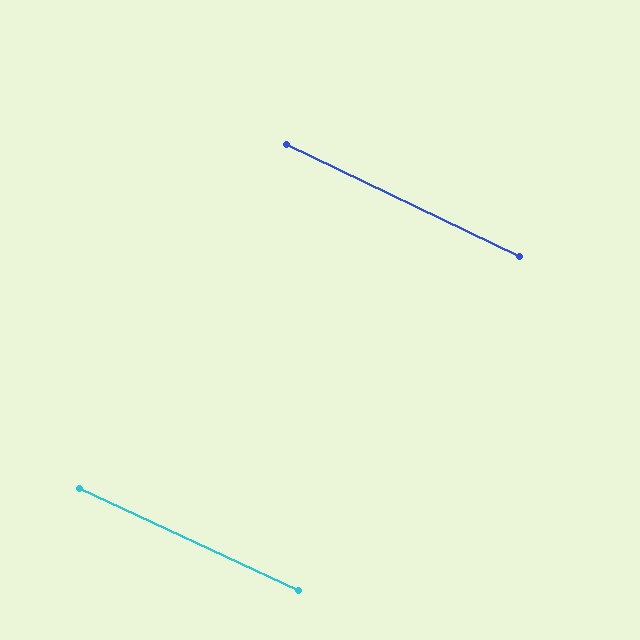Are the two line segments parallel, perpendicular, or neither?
Parallel — their directions differ by only 0.8°.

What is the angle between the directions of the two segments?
Approximately 1 degree.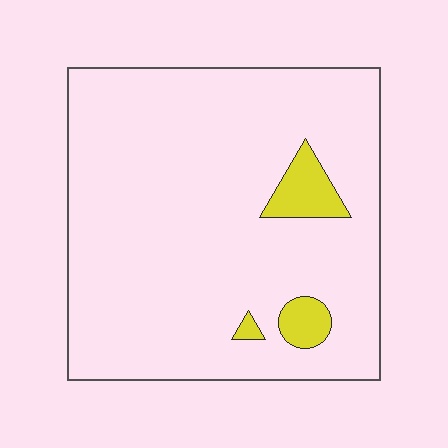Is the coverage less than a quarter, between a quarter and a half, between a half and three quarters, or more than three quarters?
Less than a quarter.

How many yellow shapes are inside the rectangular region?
3.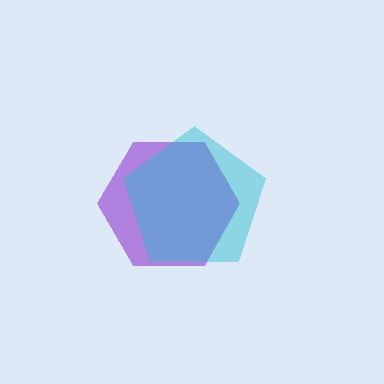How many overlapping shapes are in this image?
There are 2 overlapping shapes in the image.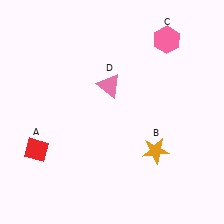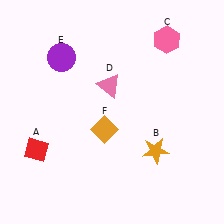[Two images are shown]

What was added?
A purple circle (E), an orange diamond (F) were added in Image 2.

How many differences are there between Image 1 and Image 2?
There are 2 differences between the two images.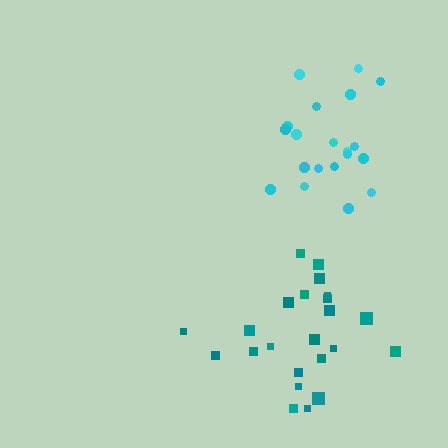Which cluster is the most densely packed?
Cyan.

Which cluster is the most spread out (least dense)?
Teal.